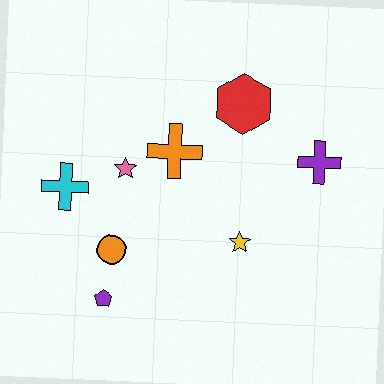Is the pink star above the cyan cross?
Yes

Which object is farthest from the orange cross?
The purple pentagon is farthest from the orange cross.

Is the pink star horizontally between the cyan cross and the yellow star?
Yes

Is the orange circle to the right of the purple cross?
No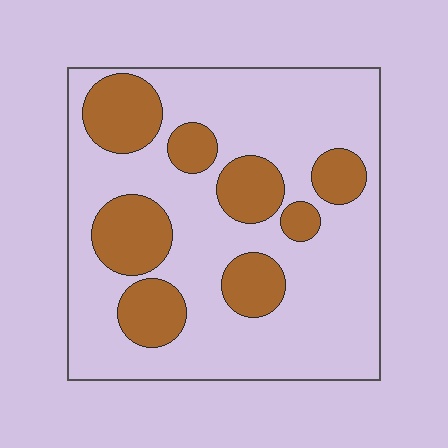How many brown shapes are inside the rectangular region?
8.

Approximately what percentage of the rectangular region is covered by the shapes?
Approximately 30%.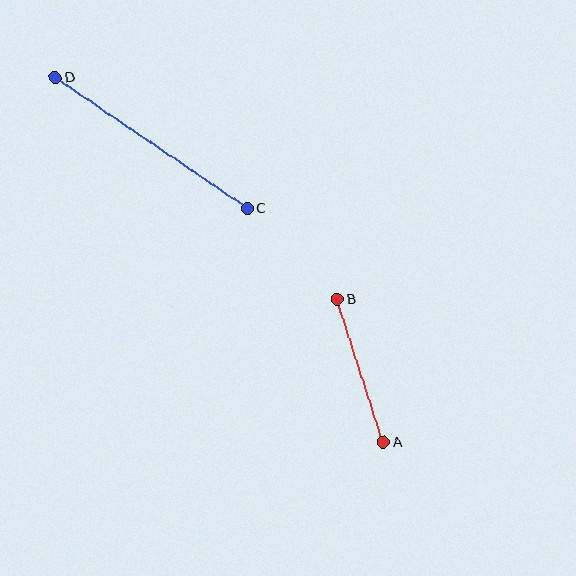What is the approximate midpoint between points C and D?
The midpoint is at approximately (151, 143) pixels.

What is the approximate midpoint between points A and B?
The midpoint is at approximately (360, 371) pixels.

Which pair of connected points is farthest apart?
Points C and D are farthest apart.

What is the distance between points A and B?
The distance is approximately 150 pixels.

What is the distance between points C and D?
The distance is approximately 233 pixels.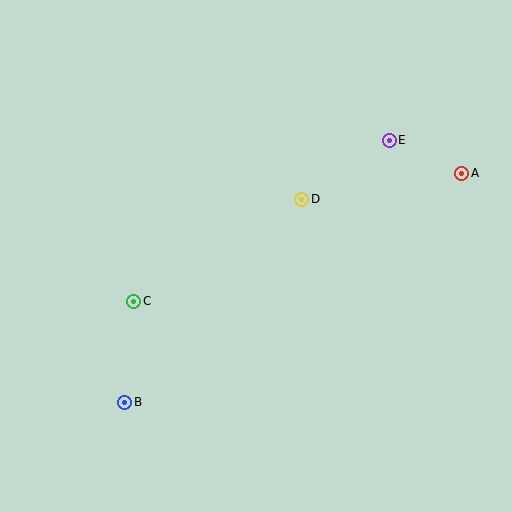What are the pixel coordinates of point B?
Point B is at (125, 402).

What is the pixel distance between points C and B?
The distance between C and B is 101 pixels.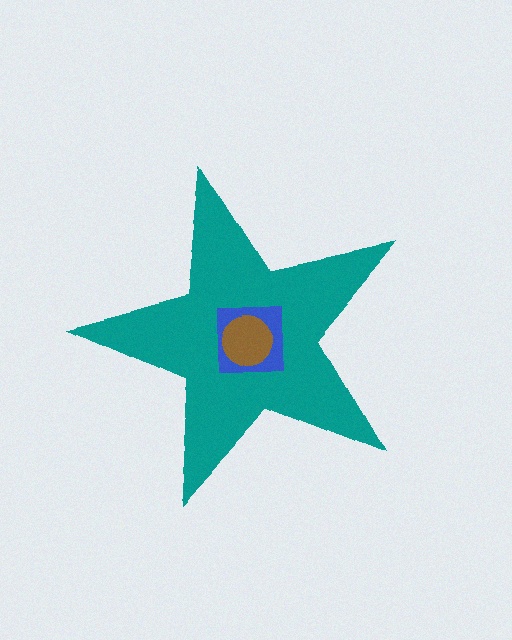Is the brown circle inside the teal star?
Yes.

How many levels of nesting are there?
3.